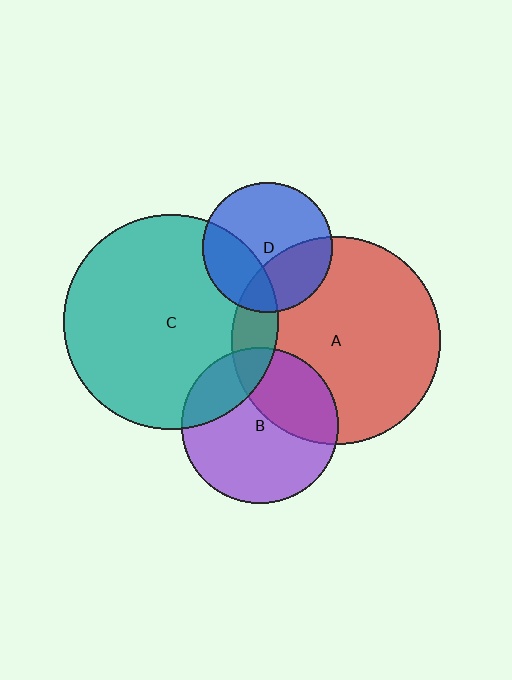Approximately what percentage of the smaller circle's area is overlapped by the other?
Approximately 35%.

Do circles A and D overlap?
Yes.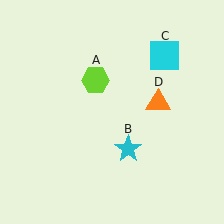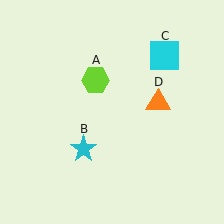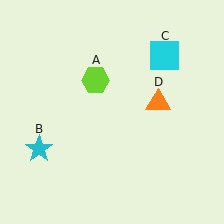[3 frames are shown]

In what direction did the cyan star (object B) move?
The cyan star (object B) moved left.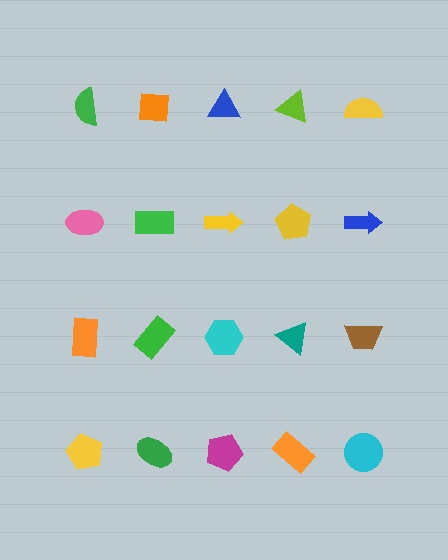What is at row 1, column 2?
An orange square.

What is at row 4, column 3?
A magenta pentagon.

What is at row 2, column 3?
A yellow arrow.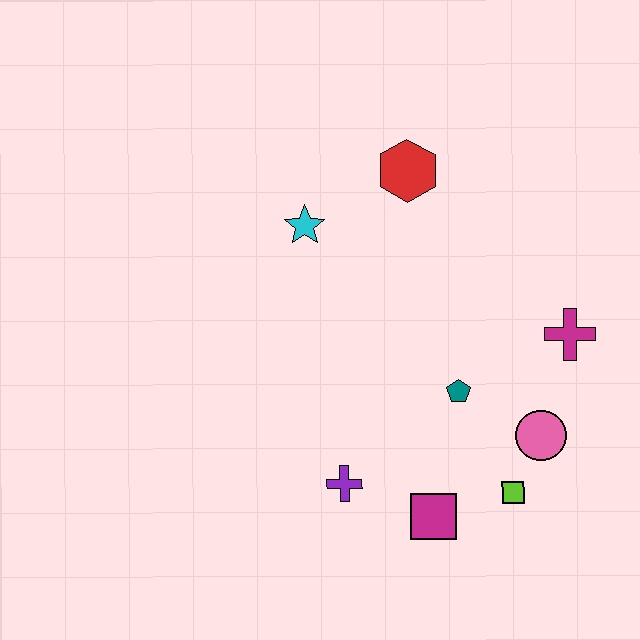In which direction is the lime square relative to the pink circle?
The lime square is below the pink circle.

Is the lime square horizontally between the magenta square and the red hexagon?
No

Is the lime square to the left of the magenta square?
No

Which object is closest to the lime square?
The pink circle is closest to the lime square.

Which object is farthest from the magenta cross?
The cyan star is farthest from the magenta cross.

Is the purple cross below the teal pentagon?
Yes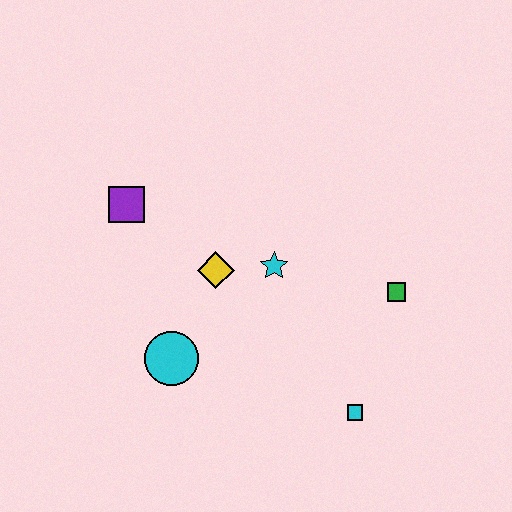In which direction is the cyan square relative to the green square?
The cyan square is below the green square.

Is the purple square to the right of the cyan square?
No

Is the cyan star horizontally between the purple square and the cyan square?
Yes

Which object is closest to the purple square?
The yellow diamond is closest to the purple square.